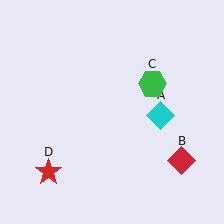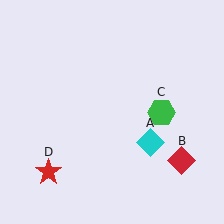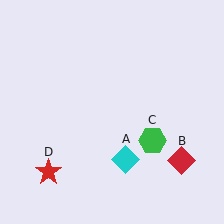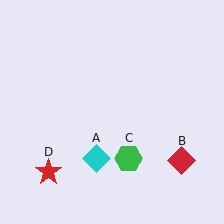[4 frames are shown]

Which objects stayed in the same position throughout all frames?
Red diamond (object B) and red star (object D) remained stationary.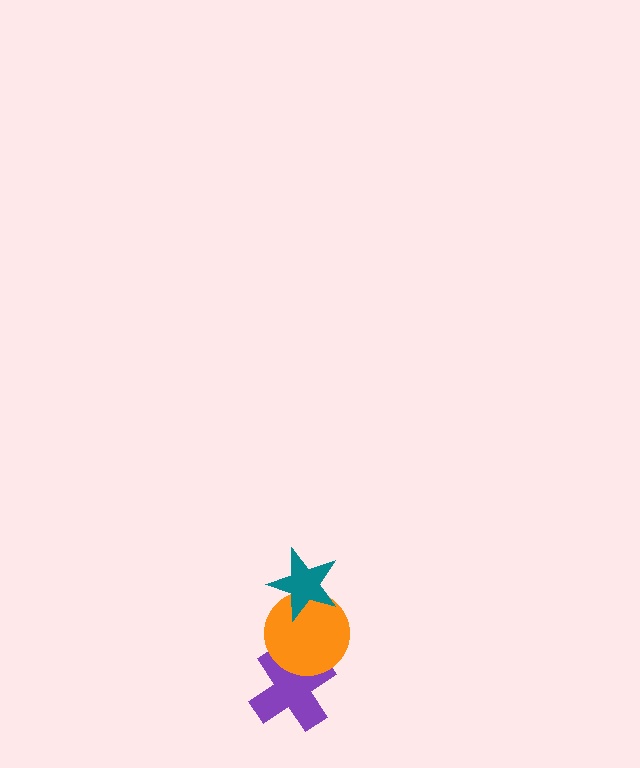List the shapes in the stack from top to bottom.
From top to bottom: the teal star, the orange circle, the purple cross.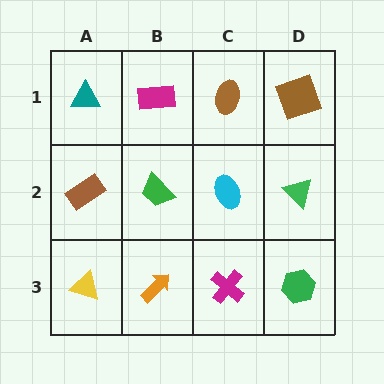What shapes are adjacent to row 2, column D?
A brown square (row 1, column D), a green hexagon (row 3, column D), a cyan ellipse (row 2, column C).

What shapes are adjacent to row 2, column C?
A brown ellipse (row 1, column C), a magenta cross (row 3, column C), a green trapezoid (row 2, column B), a green triangle (row 2, column D).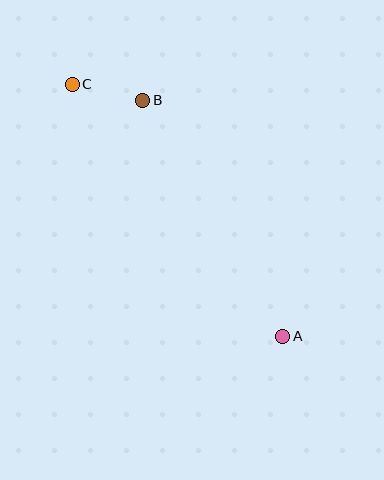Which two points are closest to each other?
Points B and C are closest to each other.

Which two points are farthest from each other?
Points A and C are farthest from each other.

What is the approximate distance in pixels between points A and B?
The distance between A and B is approximately 274 pixels.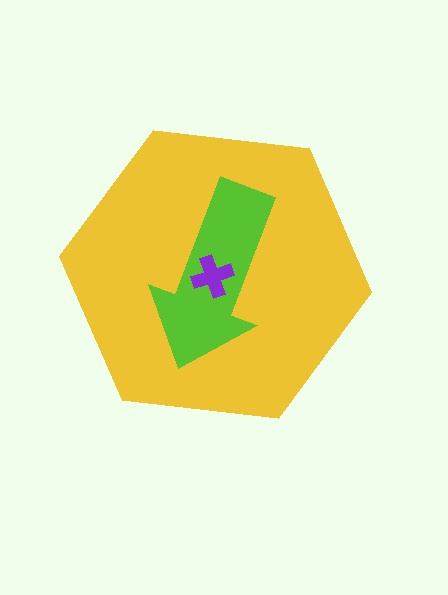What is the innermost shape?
The purple cross.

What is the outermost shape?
The yellow hexagon.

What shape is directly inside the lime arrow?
The purple cross.